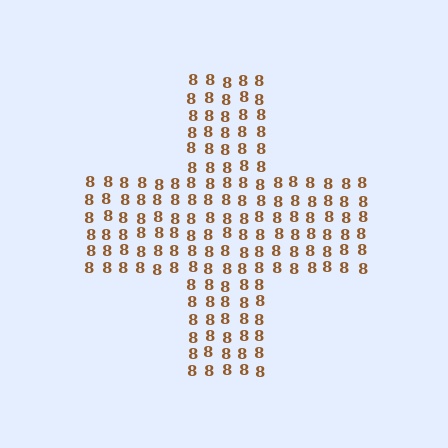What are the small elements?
The small elements are digit 8's.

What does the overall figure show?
The overall figure shows a cross.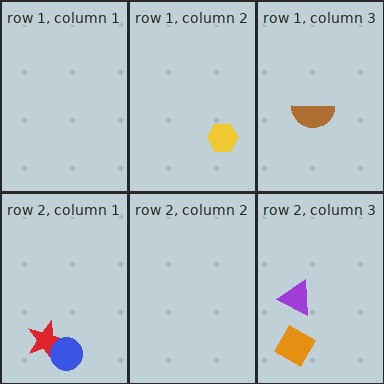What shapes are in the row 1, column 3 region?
The brown semicircle.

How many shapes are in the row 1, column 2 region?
1.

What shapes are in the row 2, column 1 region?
The red star, the blue circle.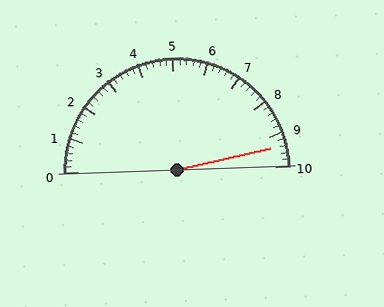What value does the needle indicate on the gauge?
The needle indicates approximately 9.4.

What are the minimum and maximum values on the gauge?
The gauge ranges from 0 to 10.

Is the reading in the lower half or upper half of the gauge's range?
The reading is in the upper half of the range (0 to 10).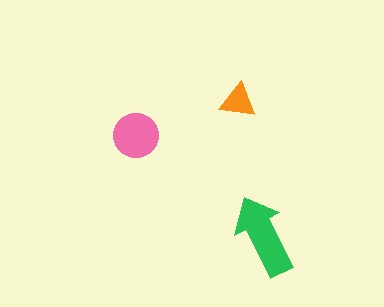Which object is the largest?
The green arrow.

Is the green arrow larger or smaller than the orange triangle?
Larger.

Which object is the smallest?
The orange triangle.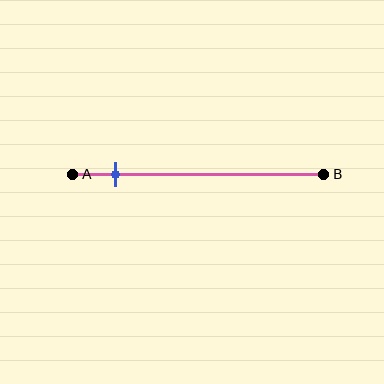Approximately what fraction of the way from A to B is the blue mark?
The blue mark is approximately 15% of the way from A to B.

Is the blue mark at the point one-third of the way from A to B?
No, the mark is at about 15% from A, not at the 33% one-third point.